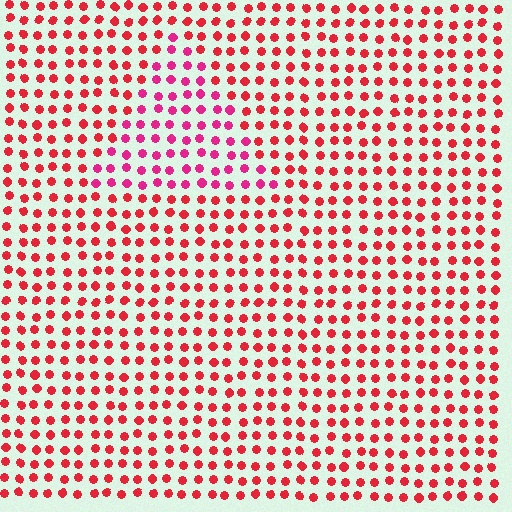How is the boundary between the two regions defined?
The boundary is defined purely by a slight shift in hue (about 27 degrees). Spacing, size, and orientation are identical on both sides.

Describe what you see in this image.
The image is filled with small red elements in a uniform arrangement. A triangle-shaped region is visible where the elements are tinted to a slightly different hue, forming a subtle color boundary.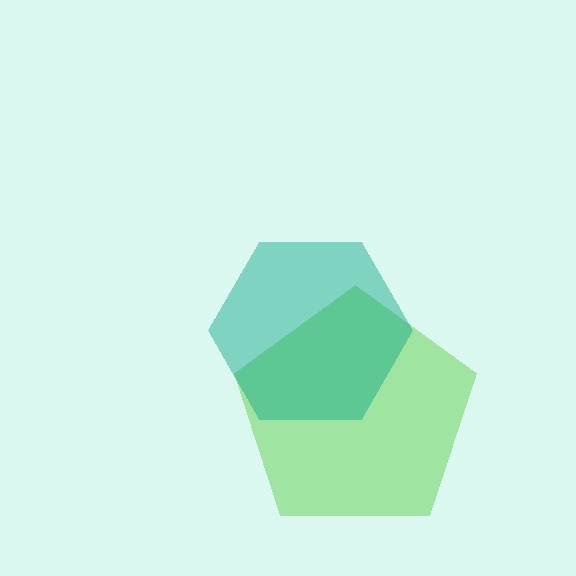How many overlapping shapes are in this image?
There are 2 overlapping shapes in the image.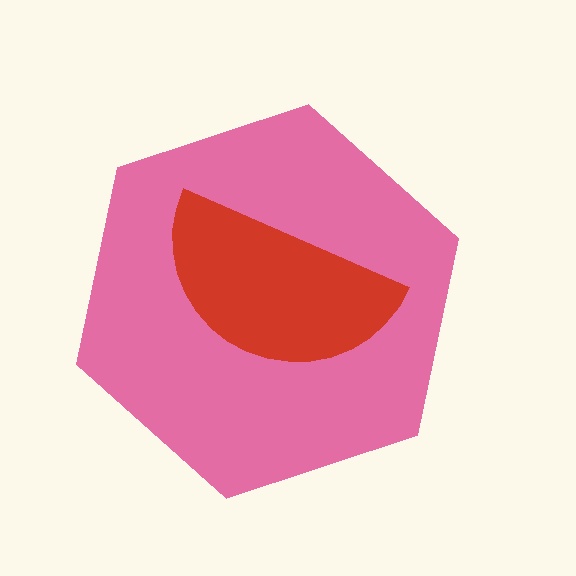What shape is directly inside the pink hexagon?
The red semicircle.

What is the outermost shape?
The pink hexagon.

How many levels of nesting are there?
2.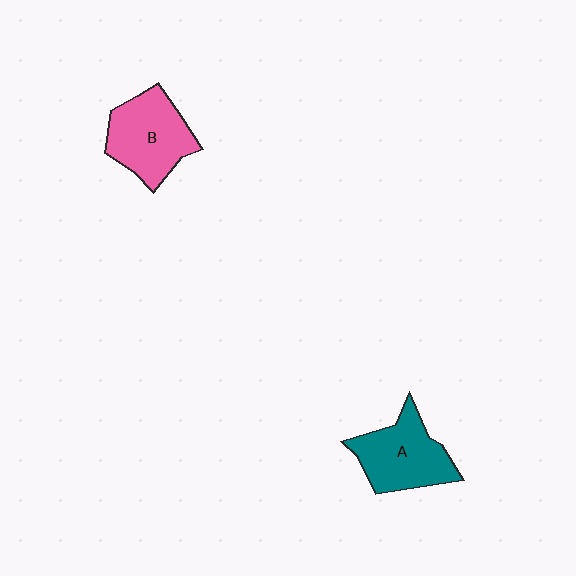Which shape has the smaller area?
Shape A (teal).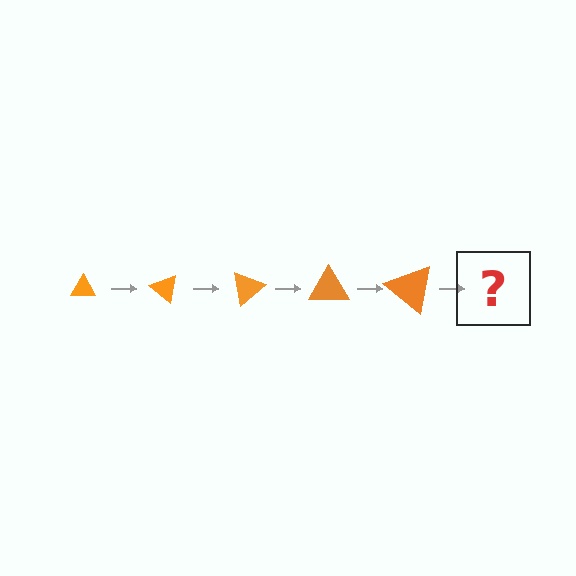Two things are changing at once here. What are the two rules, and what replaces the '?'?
The two rules are that the triangle grows larger each step and it rotates 40 degrees each step. The '?' should be a triangle, larger than the previous one and rotated 200 degrees from the start.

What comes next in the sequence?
The next element should be a triangle, larger than the previous one and rotated 200 degrees from the start.